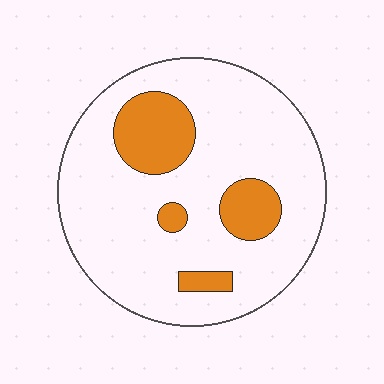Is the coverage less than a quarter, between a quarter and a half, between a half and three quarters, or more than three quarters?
Less than a quarter.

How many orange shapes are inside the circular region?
4.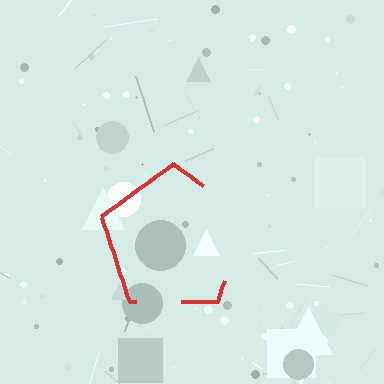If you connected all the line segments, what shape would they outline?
They would outline a pentagon.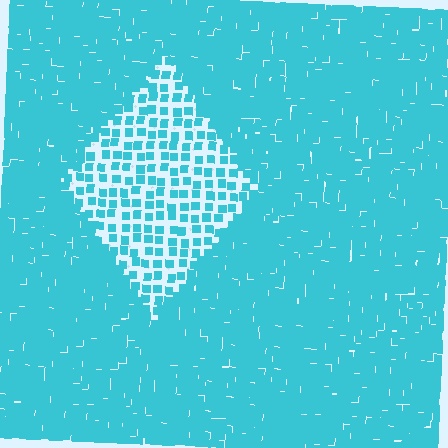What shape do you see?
I see a diamond.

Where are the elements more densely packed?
The elements are more densely packed outside the diamond boundary.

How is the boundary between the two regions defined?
The boundary is defined by a change in element density (approximately 2.6x ratio). All elements are the same color, size, and shape.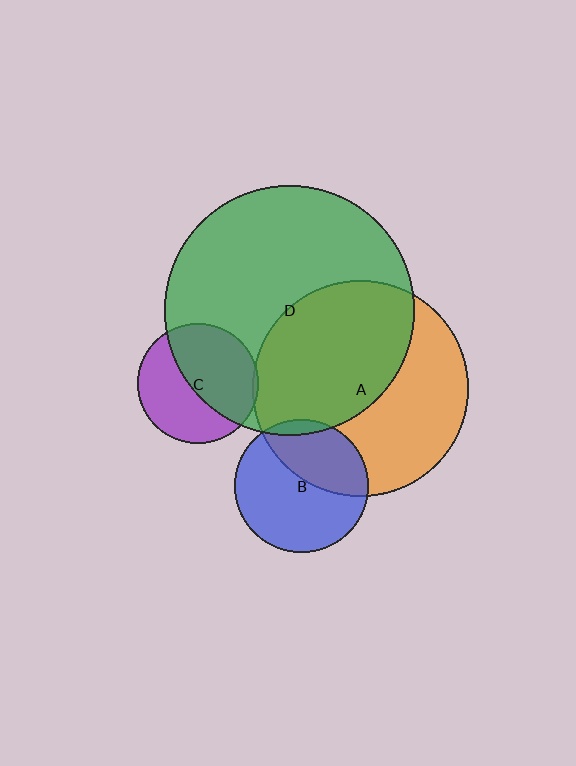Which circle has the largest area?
Circle D (green).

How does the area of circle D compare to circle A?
Approximately 1.3 times.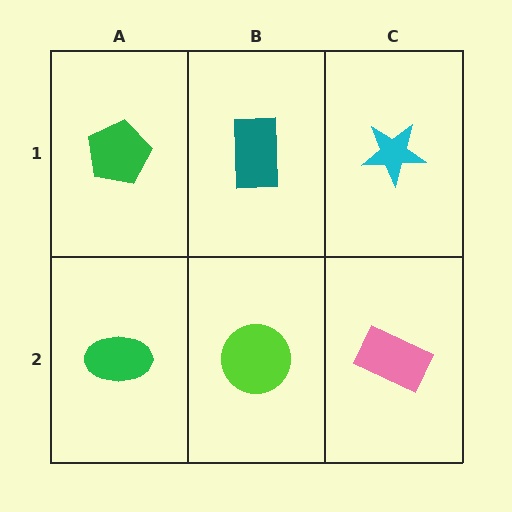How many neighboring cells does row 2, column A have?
2.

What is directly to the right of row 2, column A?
A lime circle.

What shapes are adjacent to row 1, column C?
A pink rectangle (row 2, column C), a teal rectangle (row 1, column B).